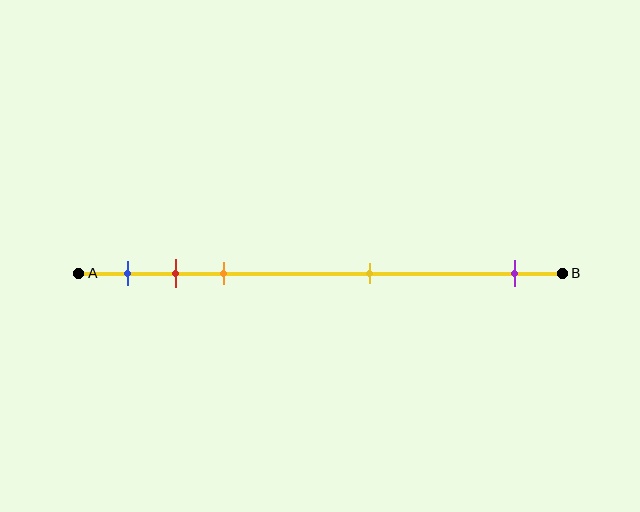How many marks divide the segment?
There are 5 marks dividing the segment.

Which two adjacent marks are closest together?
The red and orange marks are the closest adjacent pair.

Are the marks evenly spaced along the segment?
No, the marks are not evenly spaced.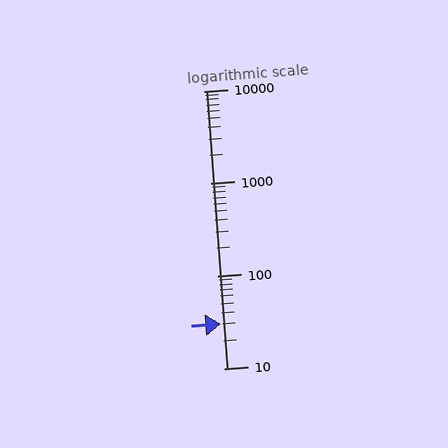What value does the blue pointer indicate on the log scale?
The pointer indicates approximately 30.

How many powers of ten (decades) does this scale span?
The scale spans 3 decades, from 10 to 10000.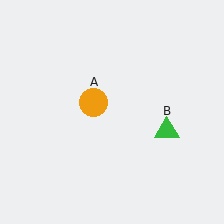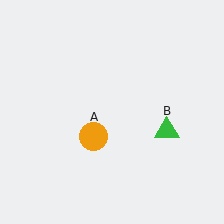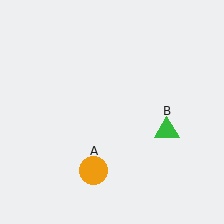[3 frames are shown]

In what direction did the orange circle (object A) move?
The orange circle (object A) moved down.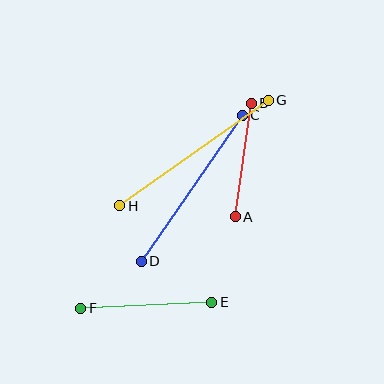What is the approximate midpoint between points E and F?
The midpoint is at approximately (146, 305) pixels.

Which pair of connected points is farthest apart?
Points G and H are farthest apart.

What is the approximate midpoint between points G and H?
The midpoint is at approximately (194, 153) pixels.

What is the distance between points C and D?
The distance is approximately 178 pixels.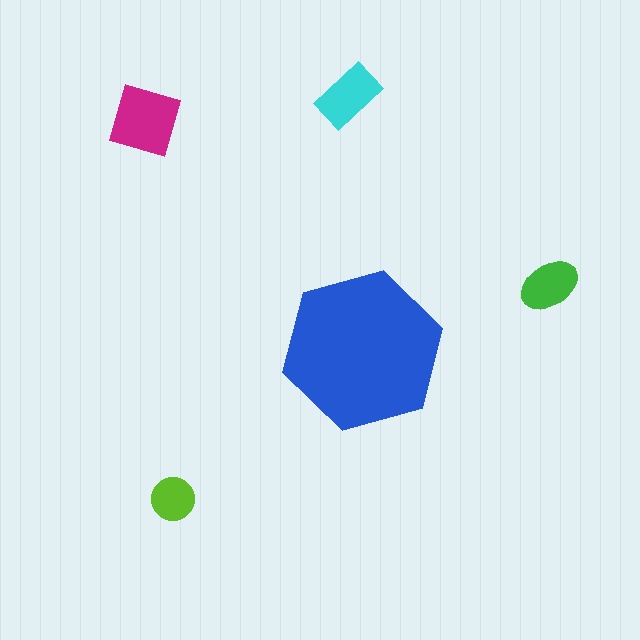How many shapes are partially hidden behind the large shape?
0 shapes are partially hidden.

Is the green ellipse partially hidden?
No, the green ellipse is fully visible.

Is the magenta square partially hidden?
No, the magenta square is fully visible.